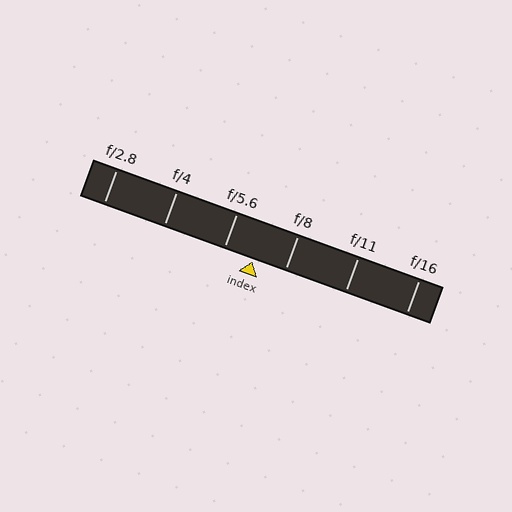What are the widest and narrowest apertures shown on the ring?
The widest aperture shown is f/2.8 and the narrowest is f/16.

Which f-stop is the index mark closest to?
The index mark is closest to f/5.6.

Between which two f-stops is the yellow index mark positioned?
The index mark is between f/5.6 and f/8.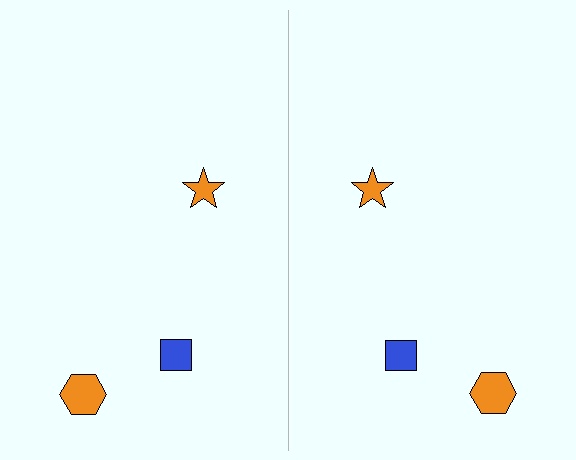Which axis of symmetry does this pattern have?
The pattern has a vertical axis of symmetry running through the center of the image.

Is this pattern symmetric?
Yes, this pattern has bilateral (reflection) symmetry.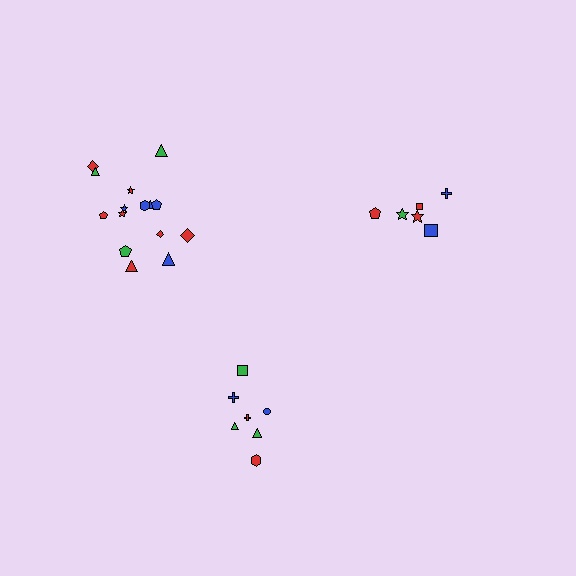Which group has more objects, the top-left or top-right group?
The top-left group.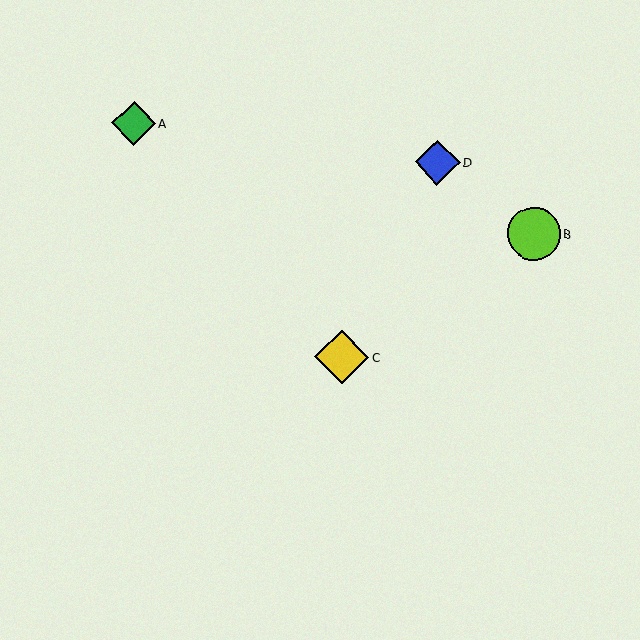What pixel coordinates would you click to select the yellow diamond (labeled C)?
Click at (342, 357) to select the yellow diamond C.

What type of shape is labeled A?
Shape A is a green diamond.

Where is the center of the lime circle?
The center of the lime circle is at (534, 234).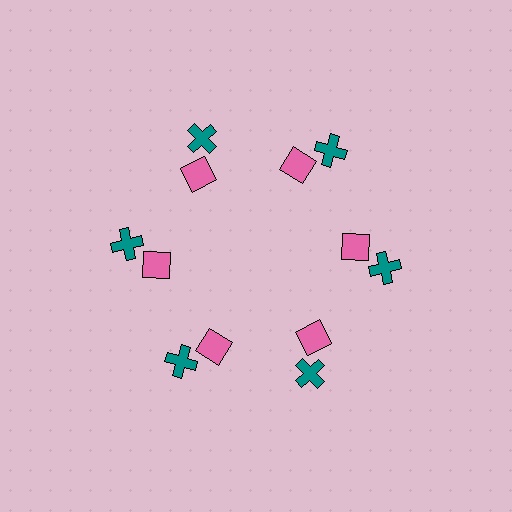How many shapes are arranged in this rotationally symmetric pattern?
There are 12 shapes, arranged in 6 groups of 2.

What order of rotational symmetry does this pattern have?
This pattern has 6-fold rotational symmetry.